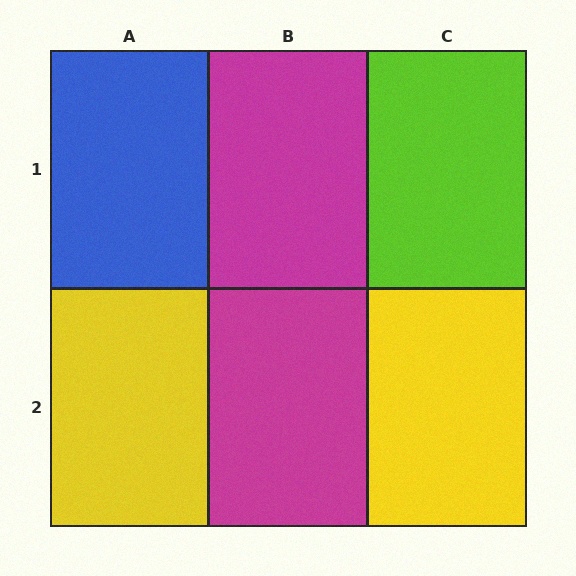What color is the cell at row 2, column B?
Magenta.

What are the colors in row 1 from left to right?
Blue, magenta, lime.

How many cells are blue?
1 cell is blue.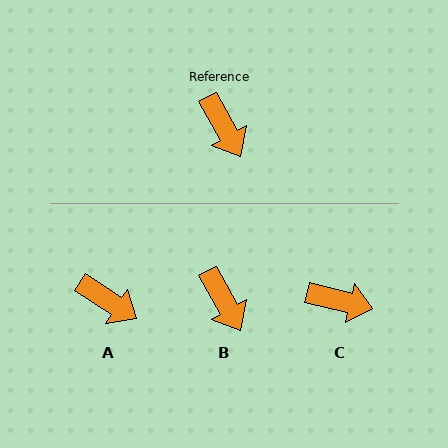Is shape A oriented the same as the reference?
No, it is off by about 28 degrees.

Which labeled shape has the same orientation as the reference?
B.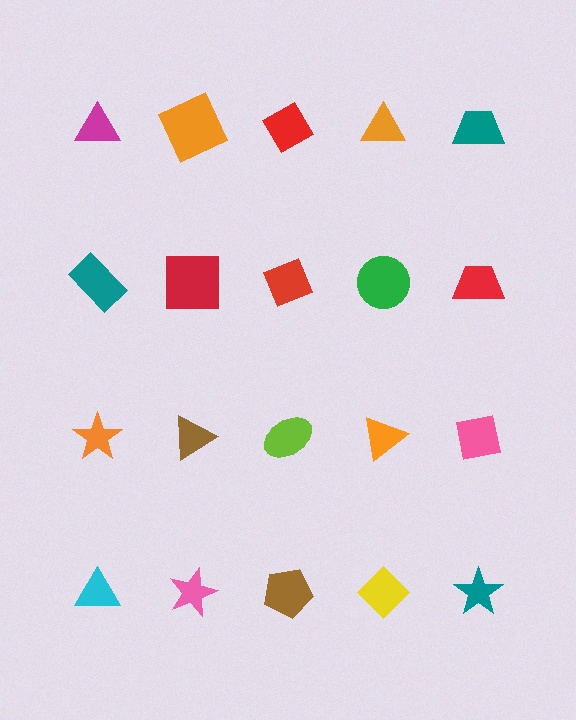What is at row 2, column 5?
A red trapezoid.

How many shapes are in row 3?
5 shapes.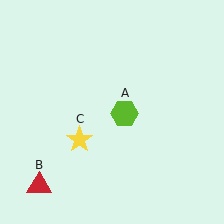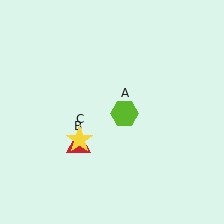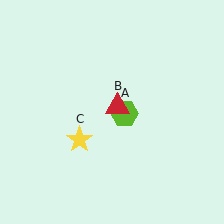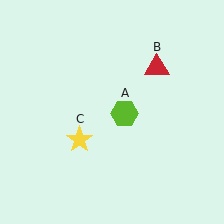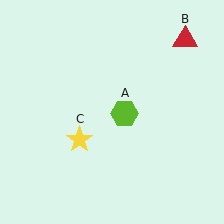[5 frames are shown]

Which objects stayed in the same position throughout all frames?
Lime hexagon (object A) and yellow star (object C) remained stationary.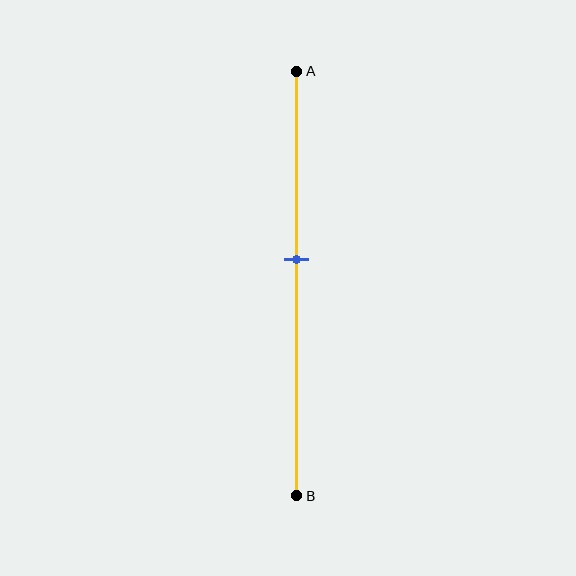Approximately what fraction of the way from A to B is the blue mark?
The blue mark is approximately 45% of the way from A to B.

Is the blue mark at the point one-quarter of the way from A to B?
No, the mark is at about 45% from A, not at the 25% one-quarter point.